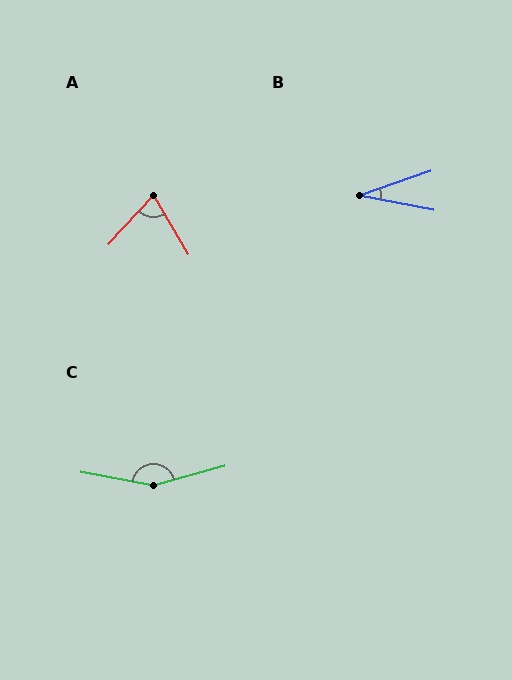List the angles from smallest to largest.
B (30°), A (73°), C (154°).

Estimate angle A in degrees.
Approximately 73 degrees.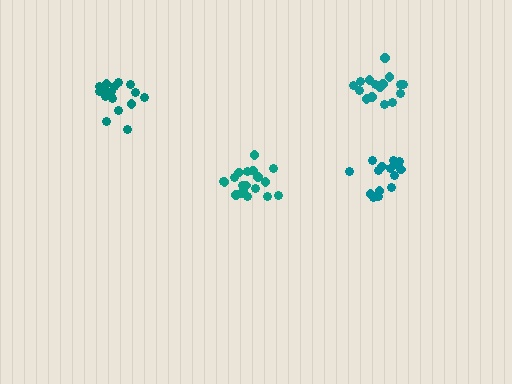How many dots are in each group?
Group 1: 16 dots, Group 2: 19 dots, Group 3: 16 dots, Group 4: 16 dots (67 total).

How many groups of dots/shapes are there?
There are 4 groups.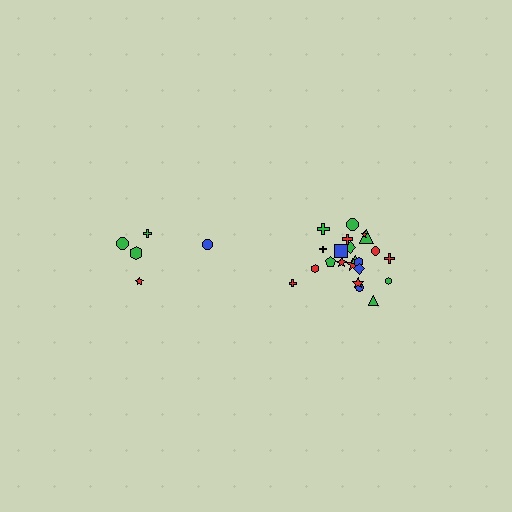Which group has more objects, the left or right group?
The right group.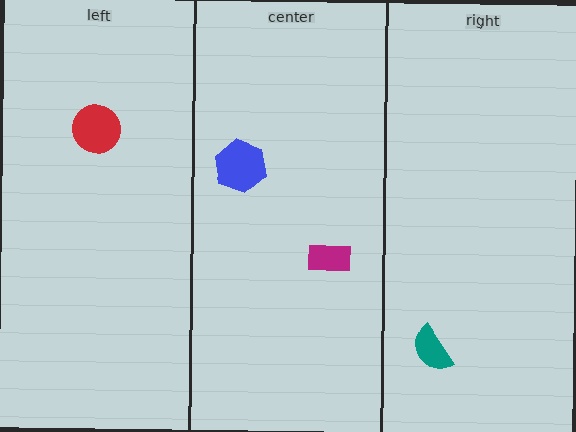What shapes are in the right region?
The teal semicircle.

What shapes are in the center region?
The magenta rectangle, the blue hexagon.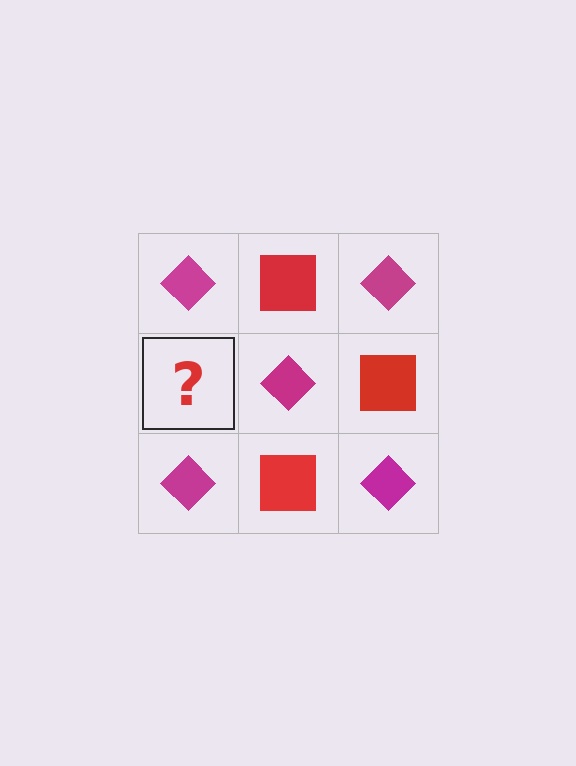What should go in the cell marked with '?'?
The missing cell should contain a red square.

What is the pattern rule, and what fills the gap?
The rule is that it alternates magenta diamond and red square in a checkerboard pattern. The gap should be filled with a red square.